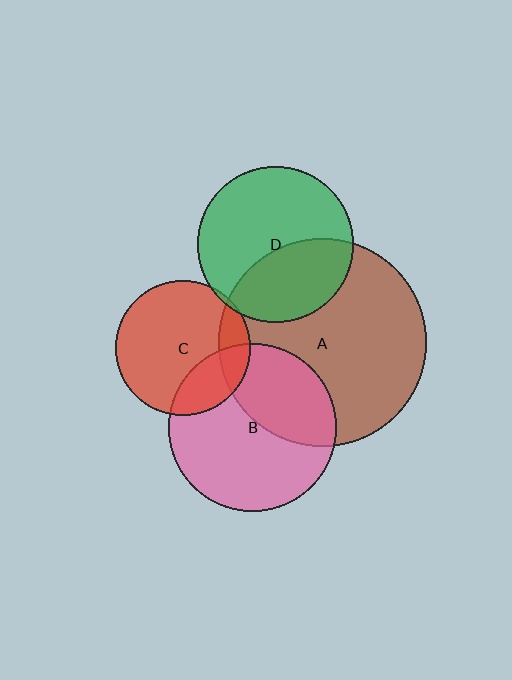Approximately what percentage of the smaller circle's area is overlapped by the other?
Approximately 5%.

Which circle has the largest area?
Circle A (brown).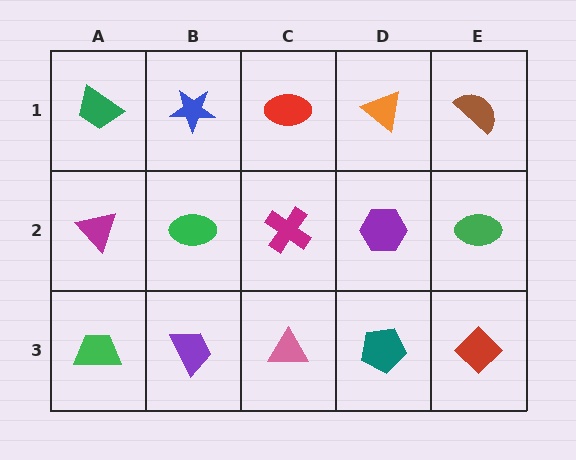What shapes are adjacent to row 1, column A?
A magenta triangle (row 2, column A), a blue star (row 1, column B).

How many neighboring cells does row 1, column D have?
3.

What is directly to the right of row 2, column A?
A green ellipse.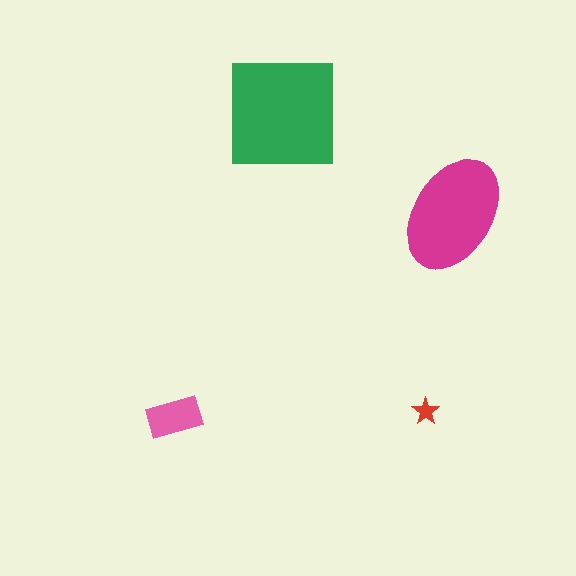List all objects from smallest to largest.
The red star, the pink rectangle, the magenta ellipse, the green square.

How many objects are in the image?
There are 4 objects in the image.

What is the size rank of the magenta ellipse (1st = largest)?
2nd.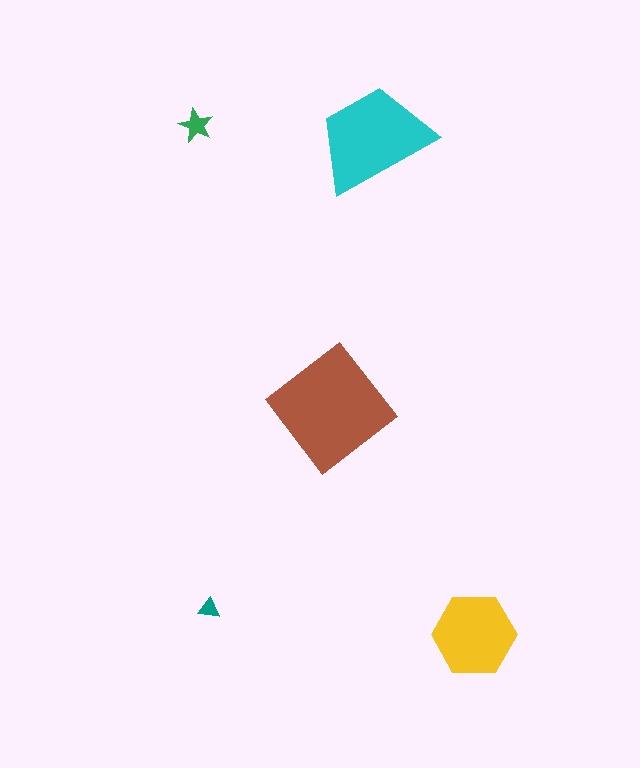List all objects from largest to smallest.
The brown diamond, the cyan trapezoid, the yellow hexagon, the green star, the teal triangle.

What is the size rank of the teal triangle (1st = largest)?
5th.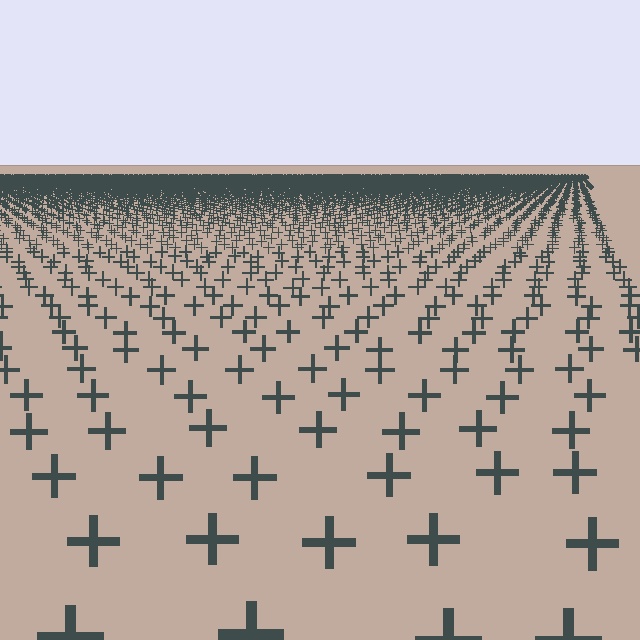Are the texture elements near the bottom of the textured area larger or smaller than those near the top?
Larger. Near the bottom, elements are closer to the viewer and appear at a bigger on-screen size.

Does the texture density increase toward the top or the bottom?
Density increases toward the top.